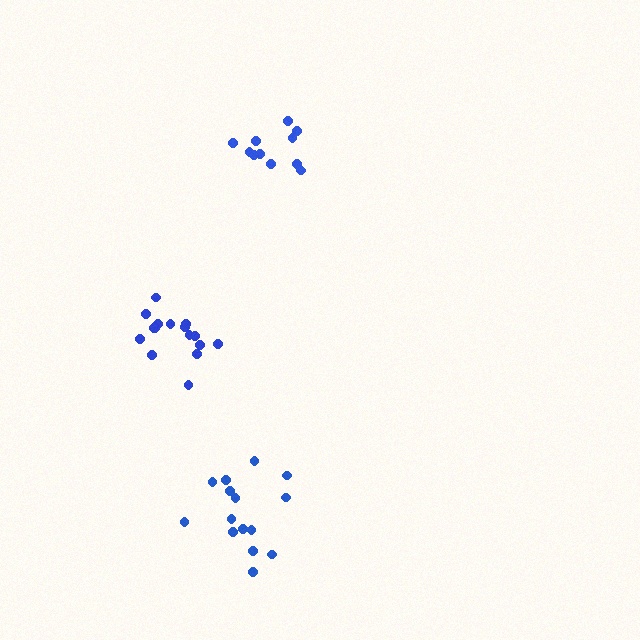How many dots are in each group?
Group 1: 16 dots, Group 2: 15 dots, Group 3: 11 dots (42 total).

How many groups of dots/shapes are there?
There are 3 groups.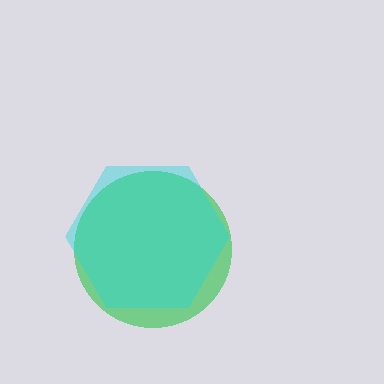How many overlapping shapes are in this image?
There are 2 overlapping shapes in the image.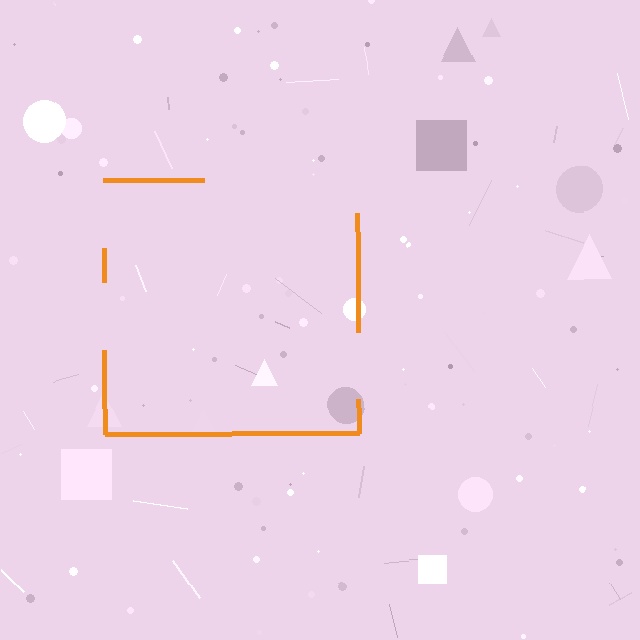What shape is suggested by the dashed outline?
The dashed outline suggests a square.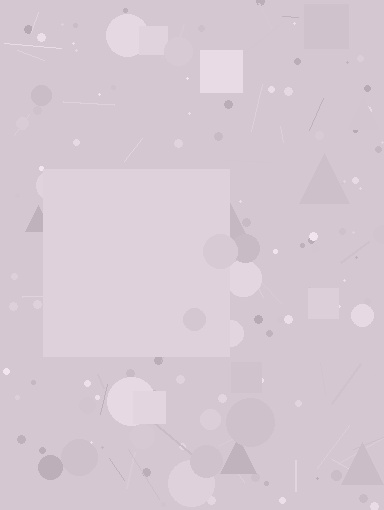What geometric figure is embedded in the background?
A square is embedded in the background.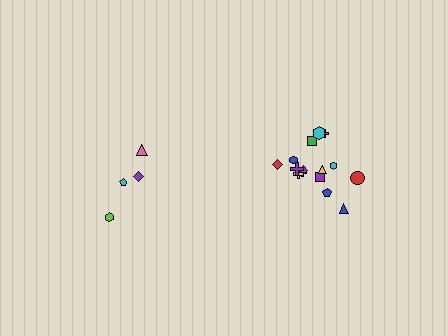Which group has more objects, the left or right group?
The right group.